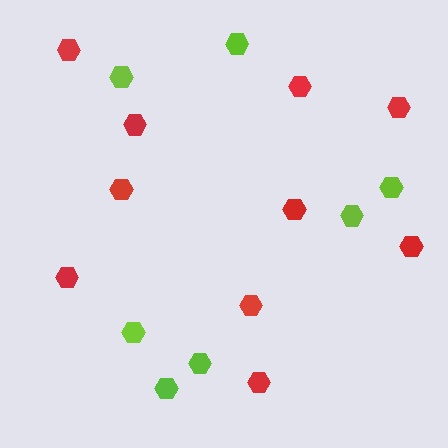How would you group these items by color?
There are 2 groups: one group of lime hexagons (7) and one group of red hexagons (10).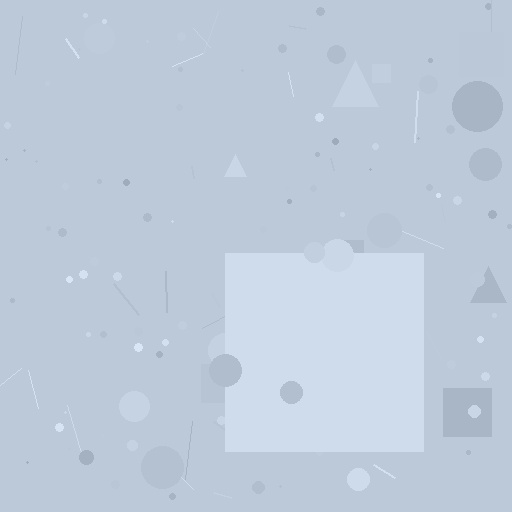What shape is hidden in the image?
A square is hidden in the image.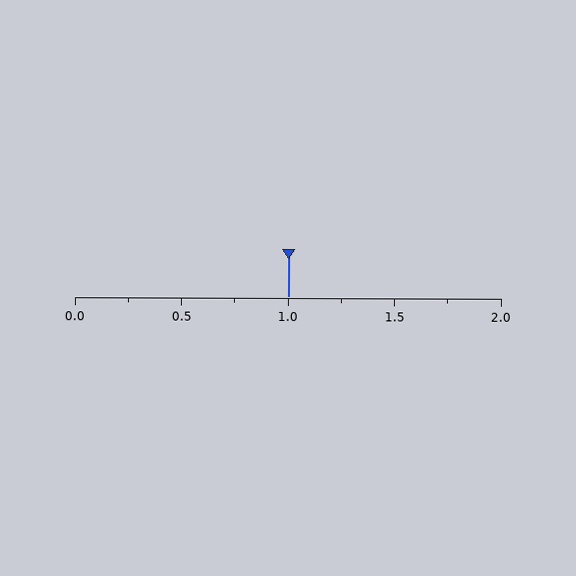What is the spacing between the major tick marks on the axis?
The major ticks are spaced 0.5 apart.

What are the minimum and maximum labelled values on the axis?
The axis runs from 0.0 to 2.0.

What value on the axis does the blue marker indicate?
The marker indicates approximately 1.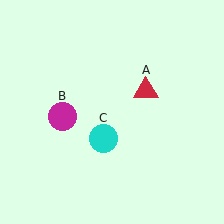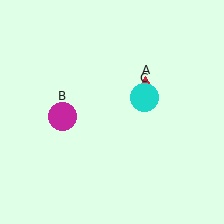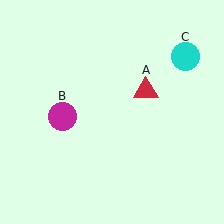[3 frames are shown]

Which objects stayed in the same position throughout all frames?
Red triangle (object A) and magenta circle (object B) remained stationary.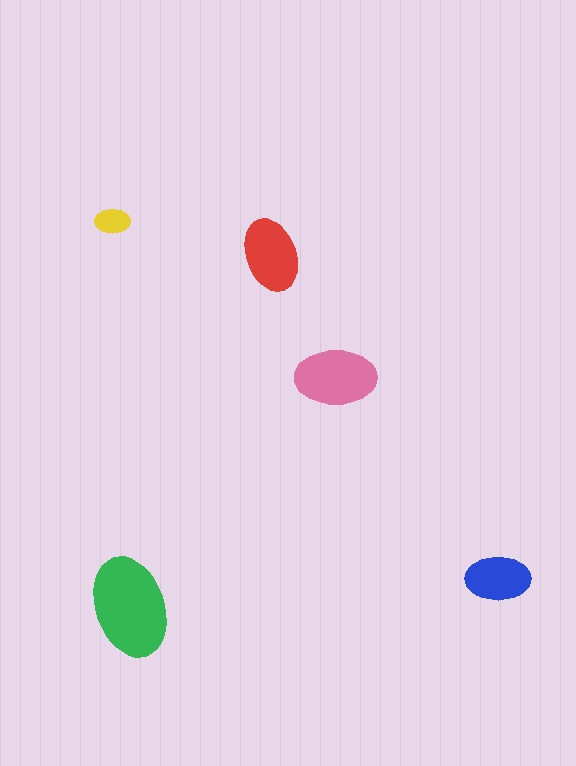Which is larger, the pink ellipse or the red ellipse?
The pink one.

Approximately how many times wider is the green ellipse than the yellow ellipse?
About 3 times wider.